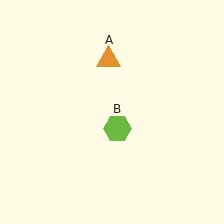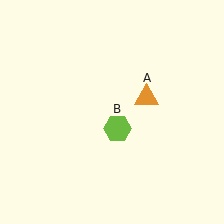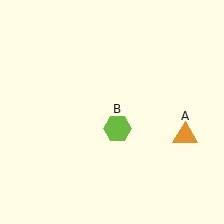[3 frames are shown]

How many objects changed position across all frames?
1 object changed position: orange triangle (object A).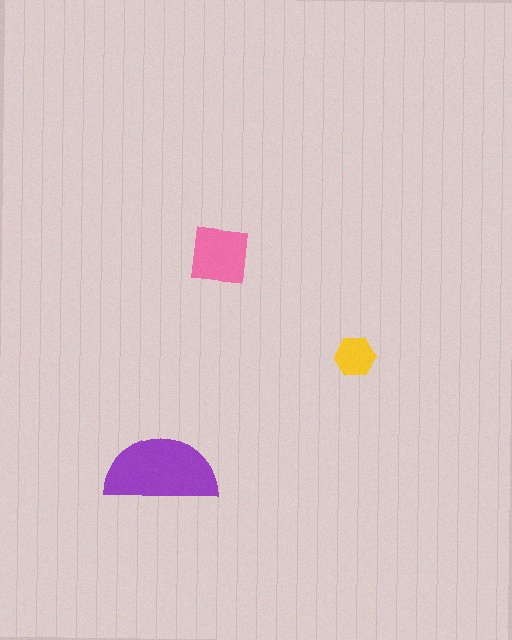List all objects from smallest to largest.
The yellow hexagon, the pink square, the purple semicircle.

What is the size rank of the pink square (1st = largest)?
2nd.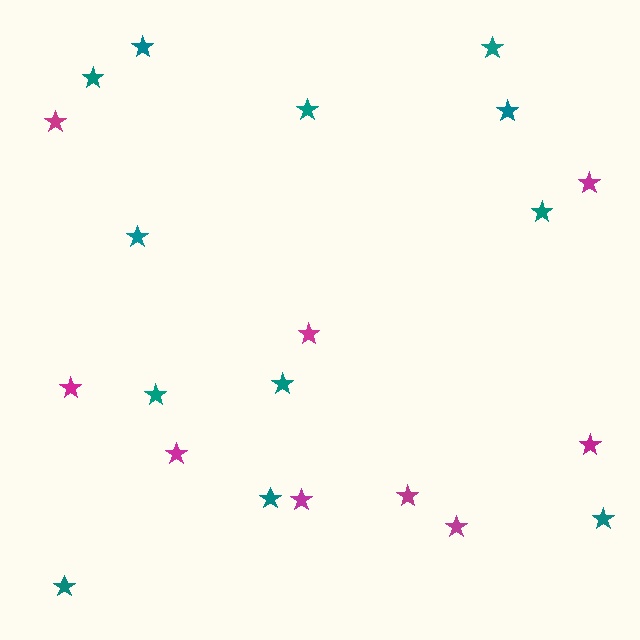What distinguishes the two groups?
There are 2 groups: one group of teal stars (12) and one group of magenta stars (9).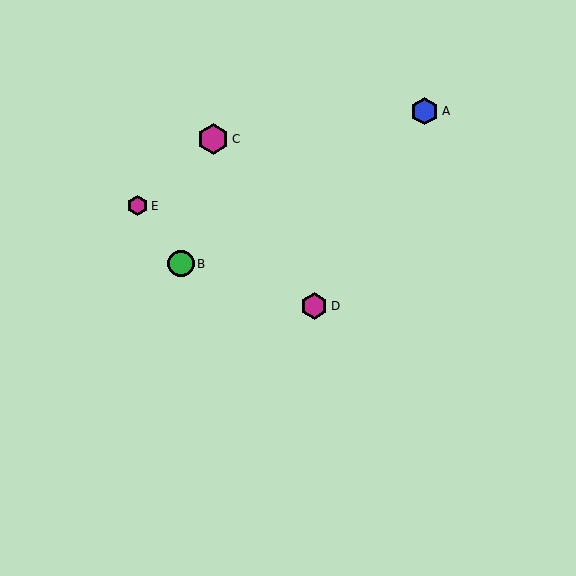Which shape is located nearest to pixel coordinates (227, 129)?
The magenta hexagon (labeled C) at (213, 139) is nearest to that location.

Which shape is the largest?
The magenta hexagon (labeled C) is the largest.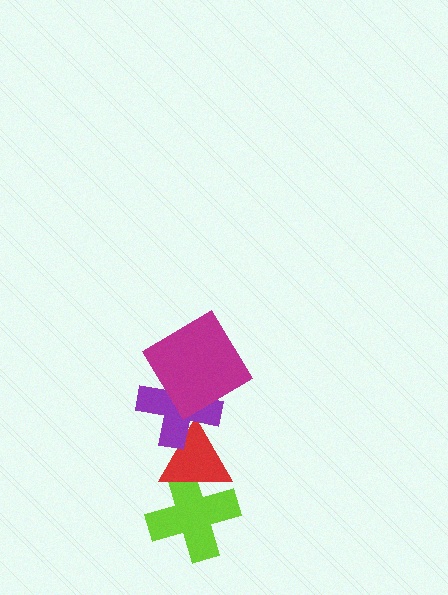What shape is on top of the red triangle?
The purple cross is on top of the red triangle.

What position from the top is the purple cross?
The purple cross is 2nd from the top.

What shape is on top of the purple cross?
The magenta diamond is on top of the purple cross.